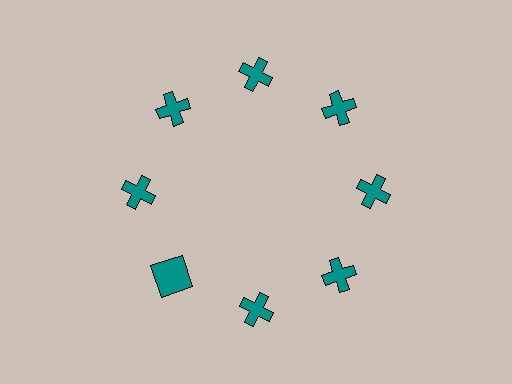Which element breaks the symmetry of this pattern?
The teal square at roughly the 8 o'clock position breaks the symmetry. All other shapes are teal crosses.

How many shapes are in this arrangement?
There are 8 shapes arranged in a ring pattern.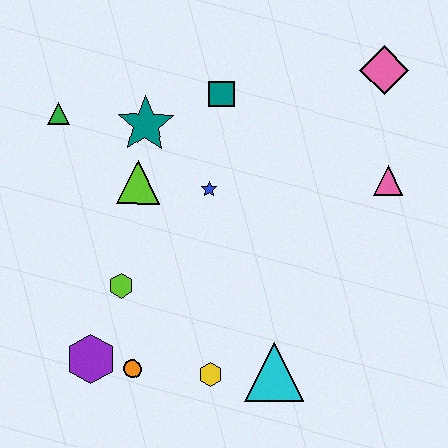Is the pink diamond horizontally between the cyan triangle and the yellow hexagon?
No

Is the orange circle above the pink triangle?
No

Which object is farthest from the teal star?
The cyan triangle is farthest from the teal star.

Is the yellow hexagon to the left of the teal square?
Yes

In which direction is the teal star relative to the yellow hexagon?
The teal star is above the yellow hexagon.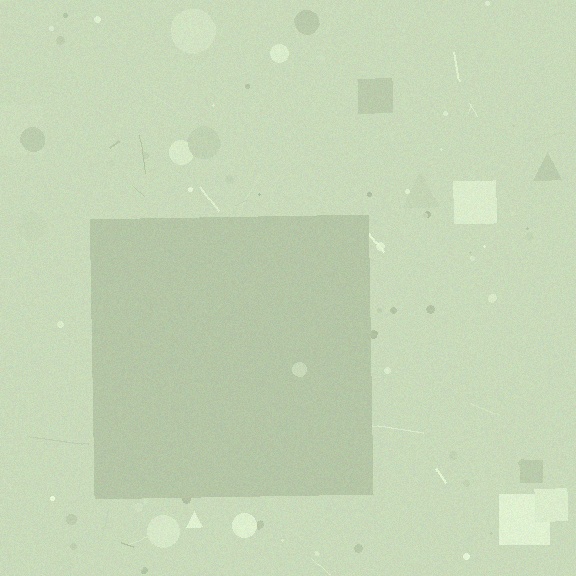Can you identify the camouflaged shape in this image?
The camouflaged shape is a square.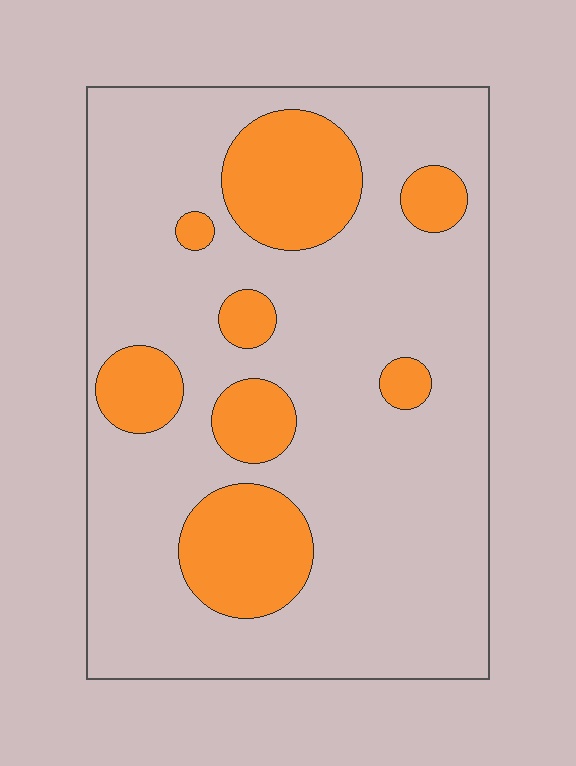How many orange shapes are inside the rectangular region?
8.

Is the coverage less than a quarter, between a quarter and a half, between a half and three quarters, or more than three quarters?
Less than a quarter.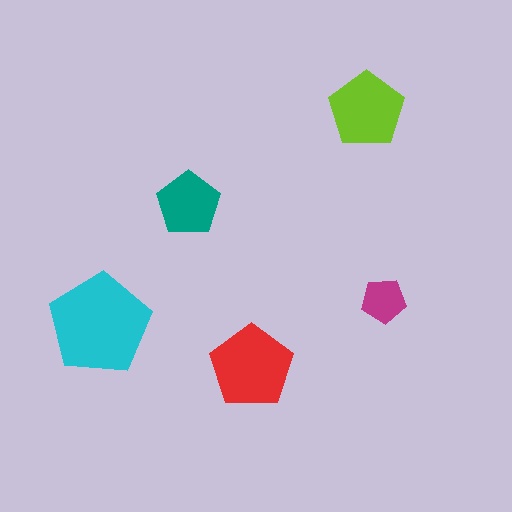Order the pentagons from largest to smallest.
the cyan one, the red one, the lime one, the teal one, the magenta one.